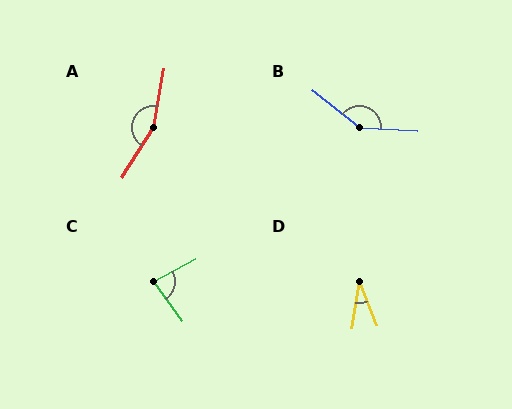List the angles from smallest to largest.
D (32°), C (82°), B (145°), A (158°).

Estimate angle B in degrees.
Approximately 145 degrees.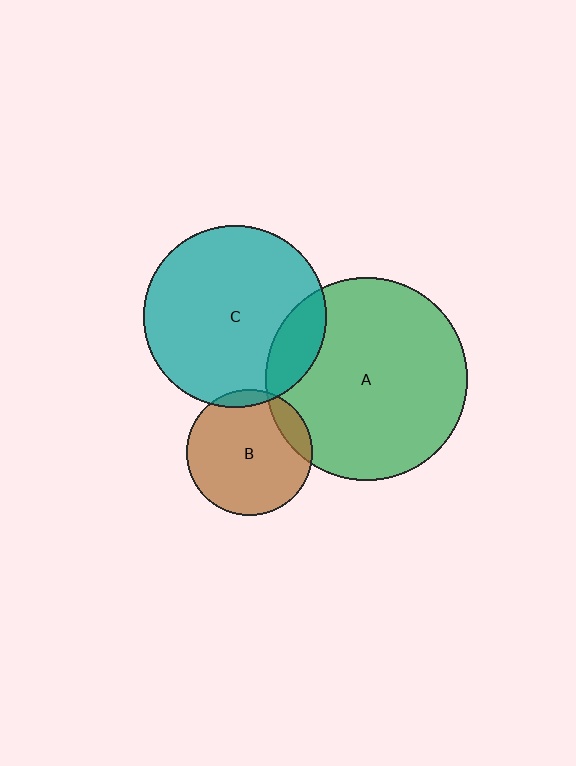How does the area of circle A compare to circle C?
Approximately 1.2 times.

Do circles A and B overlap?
Yes.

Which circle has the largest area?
Circle A (green).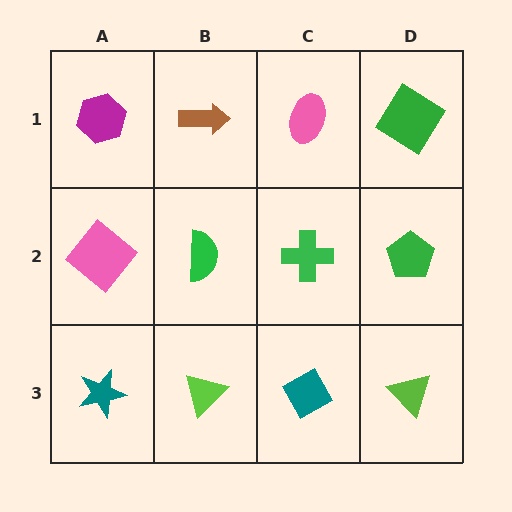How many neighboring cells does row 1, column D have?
2.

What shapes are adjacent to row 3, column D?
A green pentagon (row 2, column D), a teal diamond (row 3, column C).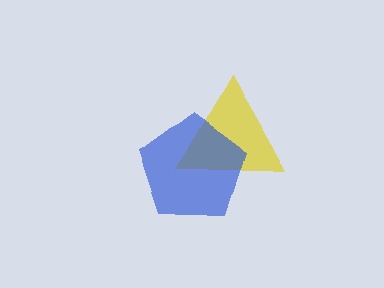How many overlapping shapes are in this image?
There are 2 overlapping shapes in the image.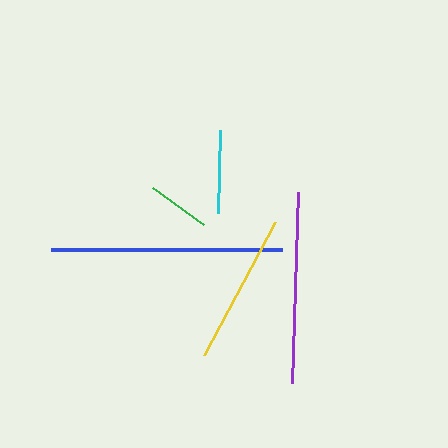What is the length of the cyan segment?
The cyan segment is approximately 83 pixels long.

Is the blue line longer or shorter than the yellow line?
The blue line is longer than the yellow line.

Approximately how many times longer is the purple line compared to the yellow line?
The purple line is approximately 1.3 times the length of the yellow line.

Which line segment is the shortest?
The green line is the shortest at approximately 63 pixels.